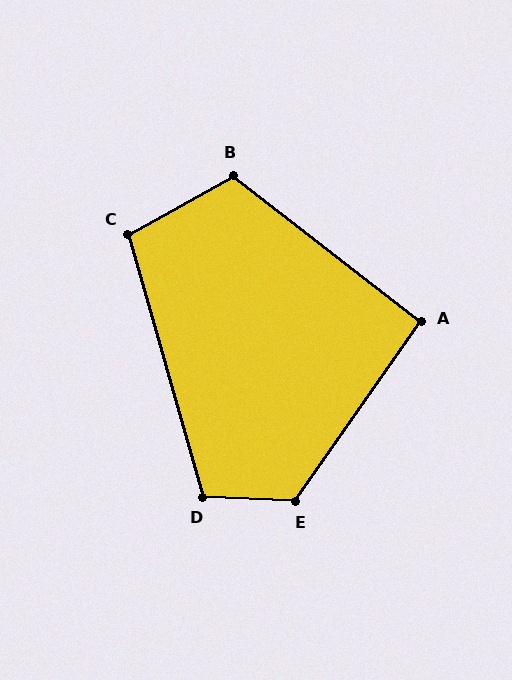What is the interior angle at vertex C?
Approximately 103 degrees (obtuse).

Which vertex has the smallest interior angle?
A, at approximately 93 degrees.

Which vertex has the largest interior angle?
E, at approximately 122 degrees.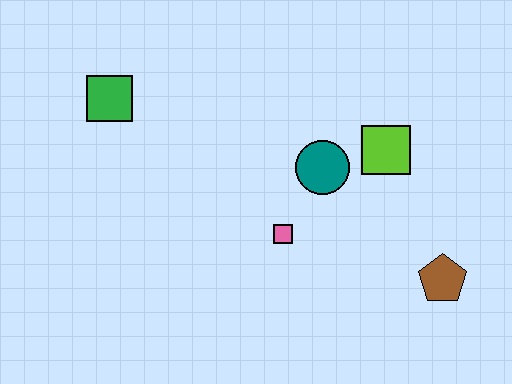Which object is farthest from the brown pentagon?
The green square is farthest from the brown pentagon.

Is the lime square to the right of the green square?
Yes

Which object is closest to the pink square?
The teal circle is closest to the pink square.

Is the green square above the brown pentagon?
Yes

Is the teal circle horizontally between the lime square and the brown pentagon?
No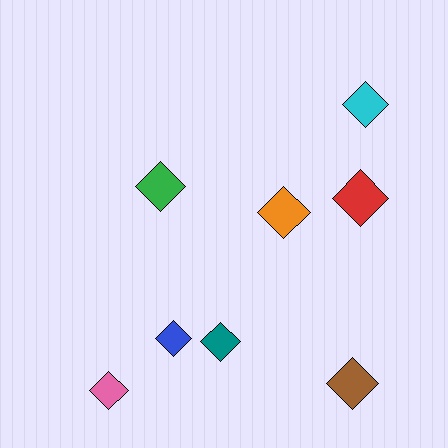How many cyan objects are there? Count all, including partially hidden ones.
There is 1 cyan object.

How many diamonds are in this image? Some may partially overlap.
There are 8 diamonds.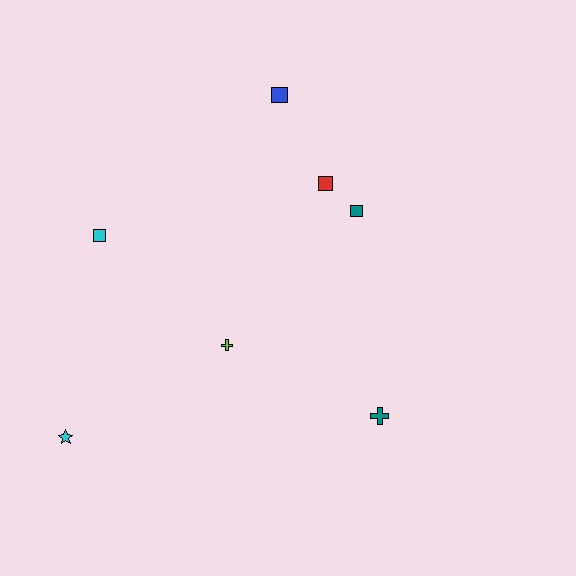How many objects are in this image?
There are 7 objects.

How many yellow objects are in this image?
There are no yellow objects.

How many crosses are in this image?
There are 2 crosses.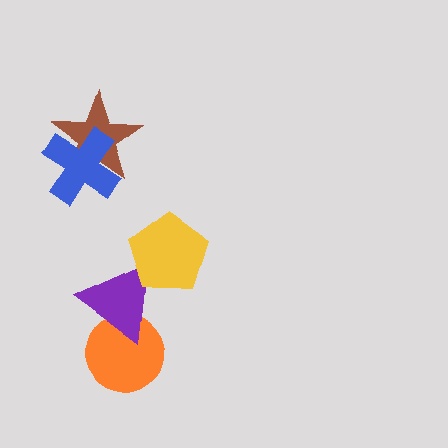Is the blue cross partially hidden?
No, no other shape covers it.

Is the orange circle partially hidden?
Yes, it is partially covered by another shape.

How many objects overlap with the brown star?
1 object overlaps with the brown star.